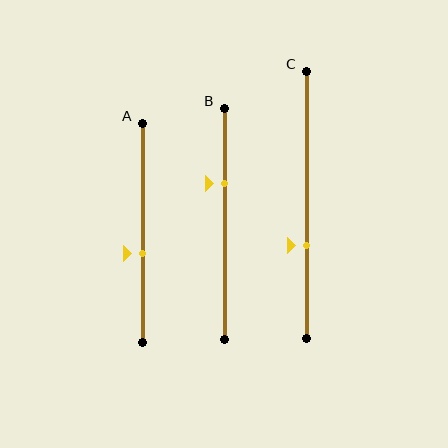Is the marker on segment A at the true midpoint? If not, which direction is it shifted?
No, the marker on segment A is shifted downward by about 9% of the segment length.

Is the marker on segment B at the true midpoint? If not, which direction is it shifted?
No, the marker on segment B is shifted upward by about 17% of the segment length.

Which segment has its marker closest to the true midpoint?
Segment A has its marker closest to the true midpoint.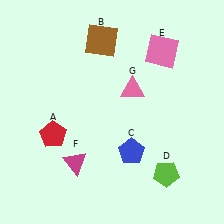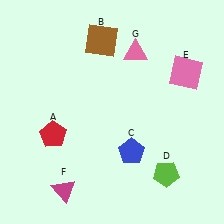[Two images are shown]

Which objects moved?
The objects that moved are: the pink square (E), the magenta triangle (F), the pink triangle (G).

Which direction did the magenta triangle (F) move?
The magenta triangle (F) moved down.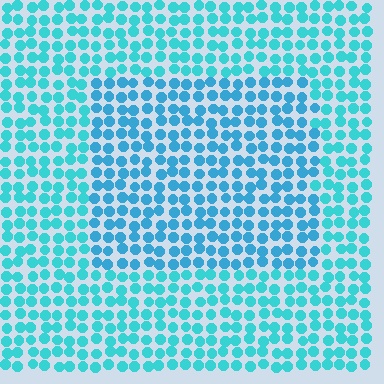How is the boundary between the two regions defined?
The boundary is defined purely by a slight shift in hue (about 18 degrees). Spacing, size, and orientation are identical on both sides.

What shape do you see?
I see a rectangle.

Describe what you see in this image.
The image is filled with small cyan elements in a uniform arrangement. A rectangle-shaped region is visible where the elements are tinted to a slightly different hue, forming a subtle color boundary.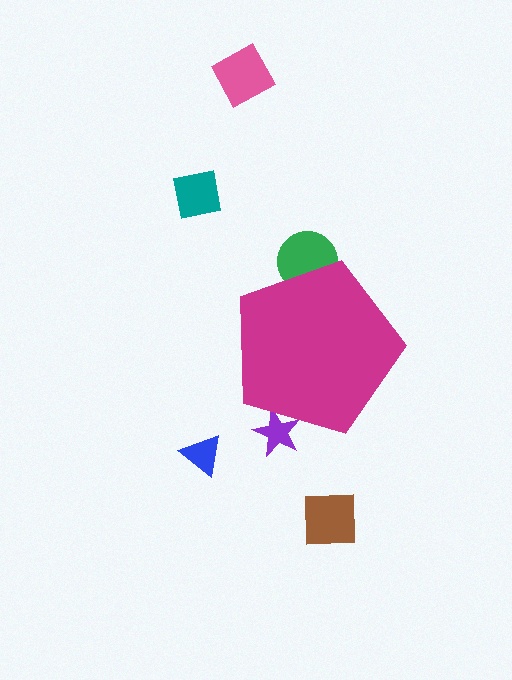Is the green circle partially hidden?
Yes, the green circle is partially hidden behind the magenta pentagon.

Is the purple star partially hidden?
Yes, the purple star is partially hidden behind the magenta pentagon.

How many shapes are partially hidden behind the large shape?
2 shapes are partially hidden.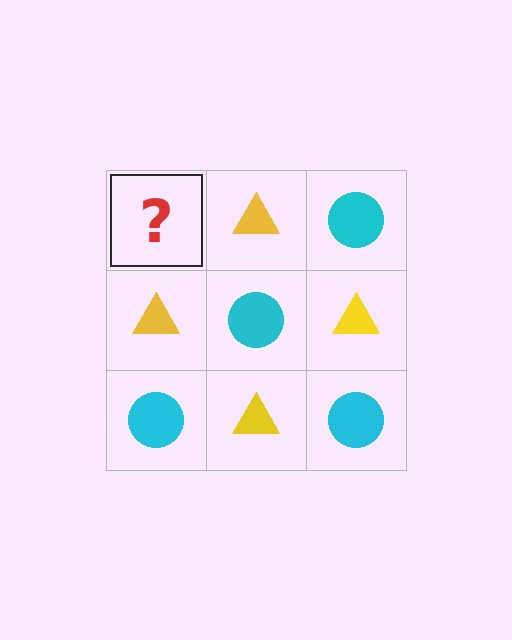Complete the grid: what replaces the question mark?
The question mark should be replaced with a cyan circle.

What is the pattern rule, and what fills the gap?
The rule is that it alternates cyan circle and yellow triangle in a checkerboard pattern. The gap should be filled with a cyan circle.